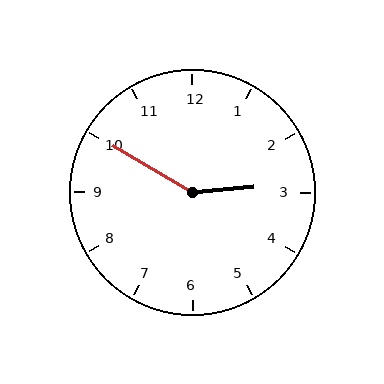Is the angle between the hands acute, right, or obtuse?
It is obtuse.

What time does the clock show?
2:50.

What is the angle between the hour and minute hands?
Approximately 145 degrees.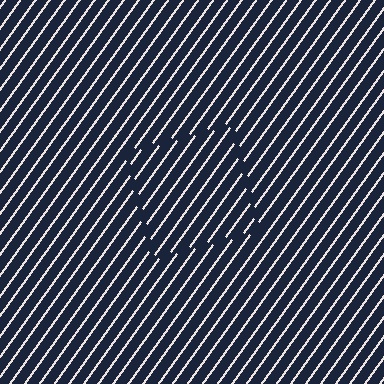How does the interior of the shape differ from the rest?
The interior of the shape contains the same grating, shifted by half a period — the contour is defined by the phase discontinuity where line-ends from the inner and outer gratings abut.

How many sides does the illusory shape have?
4 sides — the line-ends trace a square.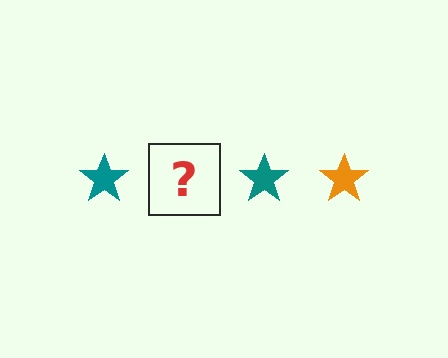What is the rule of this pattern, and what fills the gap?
The rule is that the pattern cycles through teal, orange stars. The gap should be filled with an orange star.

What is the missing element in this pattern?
The missing element is an orange star.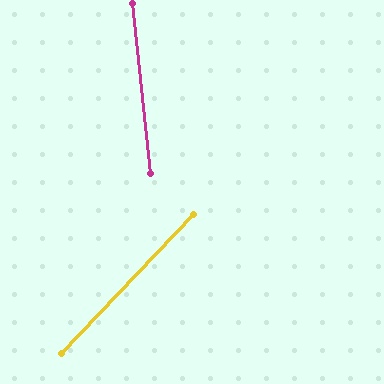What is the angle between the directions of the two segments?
Approximately 50 degrees.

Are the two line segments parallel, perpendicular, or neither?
Neither parallel nor perpendicular — they differ by about 50°.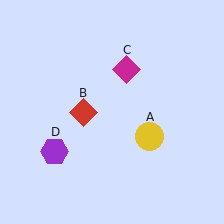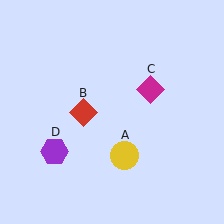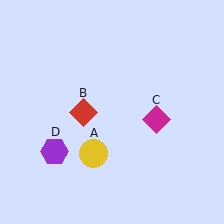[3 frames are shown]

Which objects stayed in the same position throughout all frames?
Red diamond (object B) and purple hexagon (object D) remained stationary.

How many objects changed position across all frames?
2 objects changed position: yellow circle (object A), magenta diamond (object C).